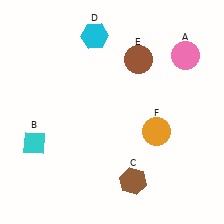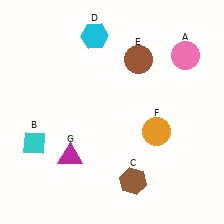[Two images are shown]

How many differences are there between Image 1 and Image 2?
There is 1 difference between the two images.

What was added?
A magenta triangle (G) was added in Image 2.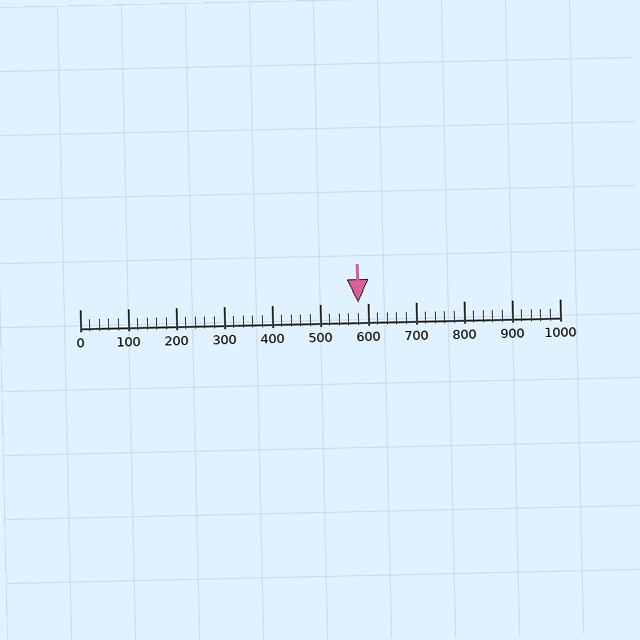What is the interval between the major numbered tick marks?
The major tick marks are spaced 100 units apart.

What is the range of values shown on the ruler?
The ruler shows values from 0 to 1000.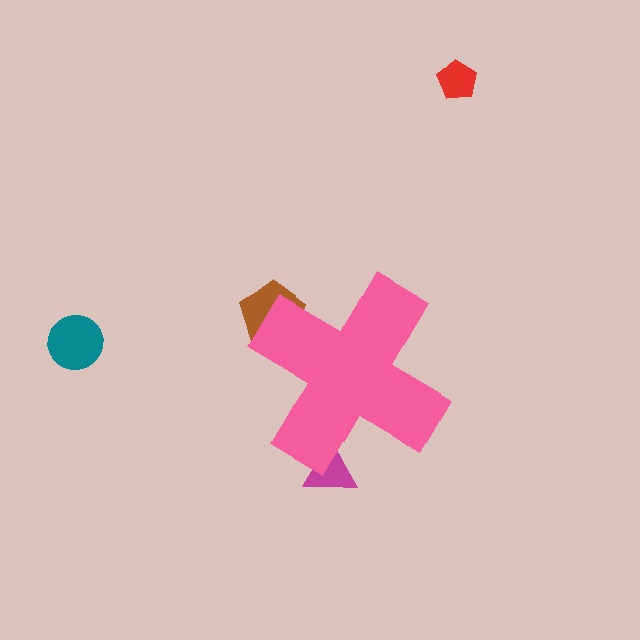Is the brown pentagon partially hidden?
Yes, the brown pentagon is partially hidden behind the pink cross.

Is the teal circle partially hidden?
No, the teal circle is fully visible.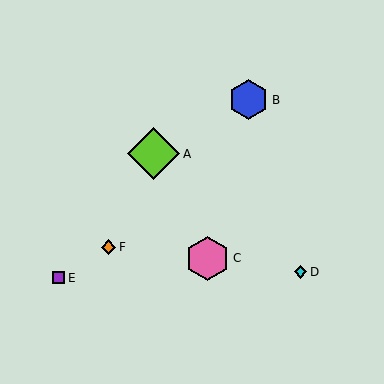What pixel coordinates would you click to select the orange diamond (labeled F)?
Click at (109, 247) to select the orange diamond F.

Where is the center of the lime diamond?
The center of the lime diamond is at (154, 154).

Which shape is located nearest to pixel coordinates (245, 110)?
The blue hexagon (labeled B) at (249, 100) is nearest to that location.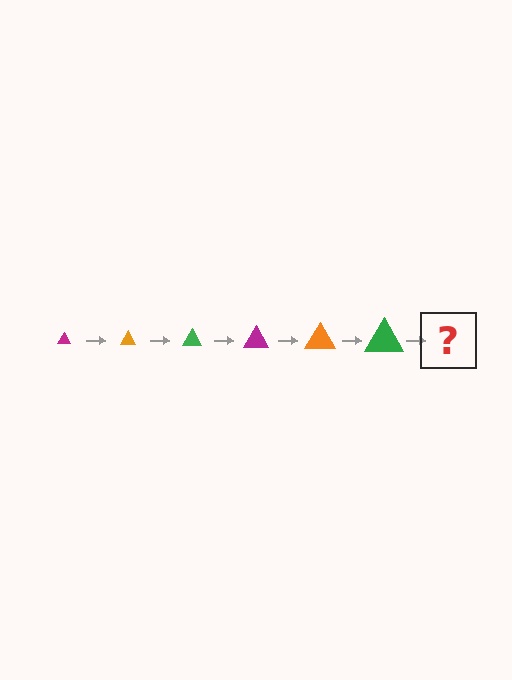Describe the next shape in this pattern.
It should be a magenta triangle, larger than the previous one.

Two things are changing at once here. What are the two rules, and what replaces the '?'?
The two rules are that the triangle grows larger each step and the color cycles through magenta, orange, and green. The '?' should be a magenta triangle, larger than the previous one.